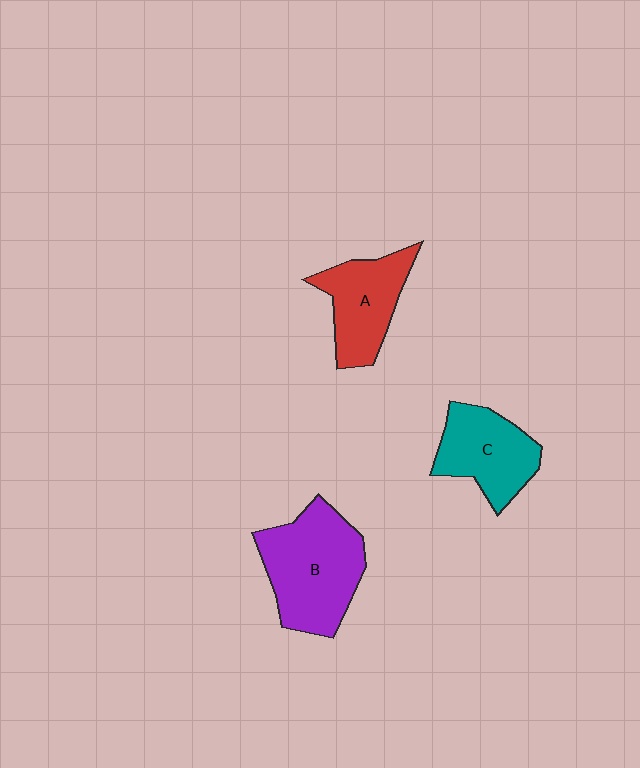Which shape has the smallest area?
Shape A (red).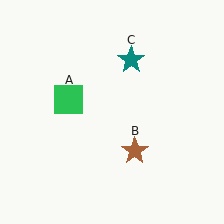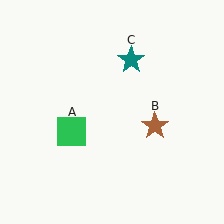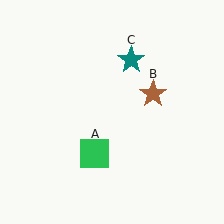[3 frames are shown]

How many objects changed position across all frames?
2 objects changed position: green square (object A), brown star (object B).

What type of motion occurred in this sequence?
The green square (object A), brown star (object B) rotated counterclockwise around the center of the scene.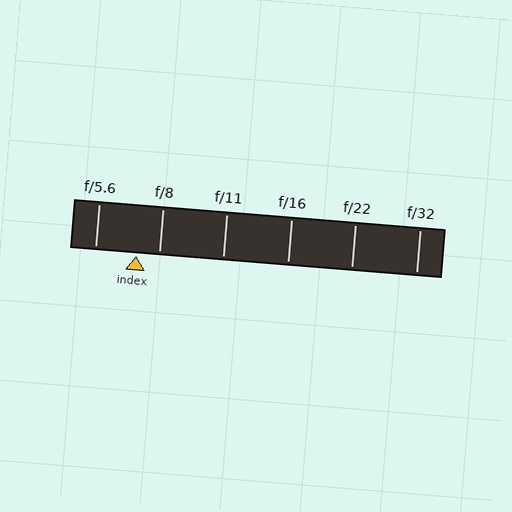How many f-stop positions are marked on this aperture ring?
There are 6 f-stop positions marked.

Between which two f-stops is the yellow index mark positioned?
The index mark is between f/5.6 and f/8.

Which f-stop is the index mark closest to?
The index mark is closest to f/8.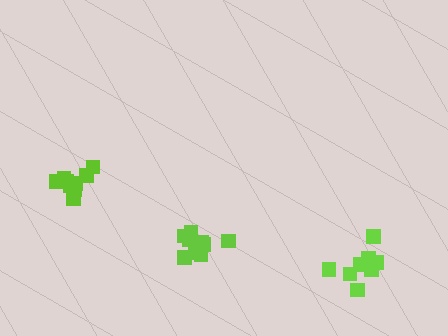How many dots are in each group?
Group 1: 8 dots, Group 2: 10 dots, Group 3: 10 dots (28 total).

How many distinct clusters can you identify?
There are 3 distinct clusters.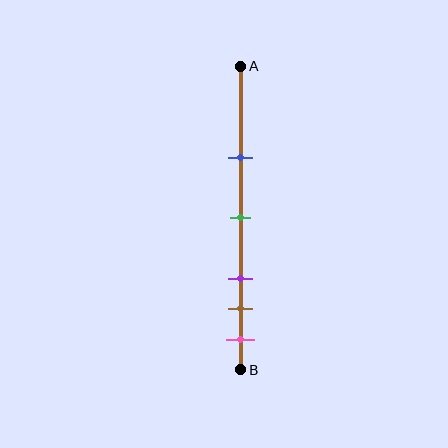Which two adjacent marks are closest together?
The brown and pink marks are the closest adjacent pair.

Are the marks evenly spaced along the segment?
No, the marks are not evenly spaced.